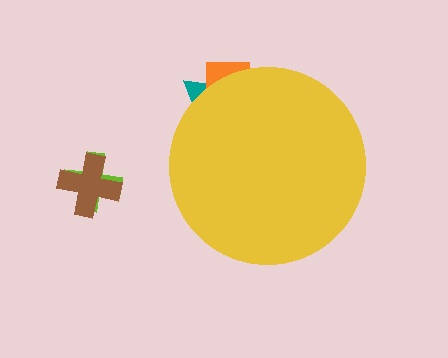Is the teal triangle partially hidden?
Yes, the teal triangle is partially hidden behind the yellow circle.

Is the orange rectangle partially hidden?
Yes, the orange rectangle is partially hidden behind the yellow circle.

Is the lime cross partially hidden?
No, the lime cross is fully visible.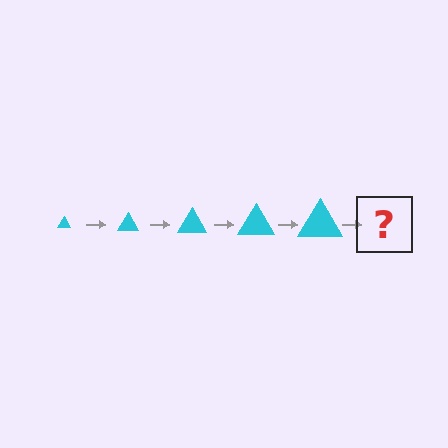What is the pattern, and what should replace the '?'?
The pattern is that the triangle gets progressively larger each step. The '?' should be a cyan triangle, larger than the previous one.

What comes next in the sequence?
The next element should be a cyan triangle, larger than the previous one.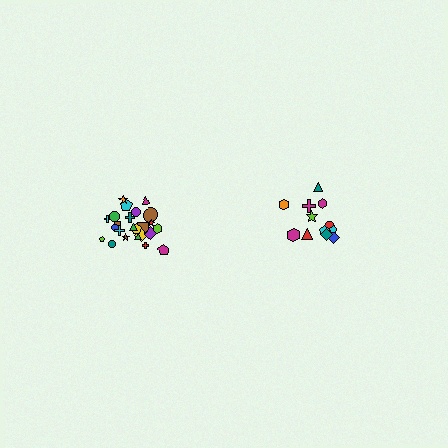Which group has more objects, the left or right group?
The left group.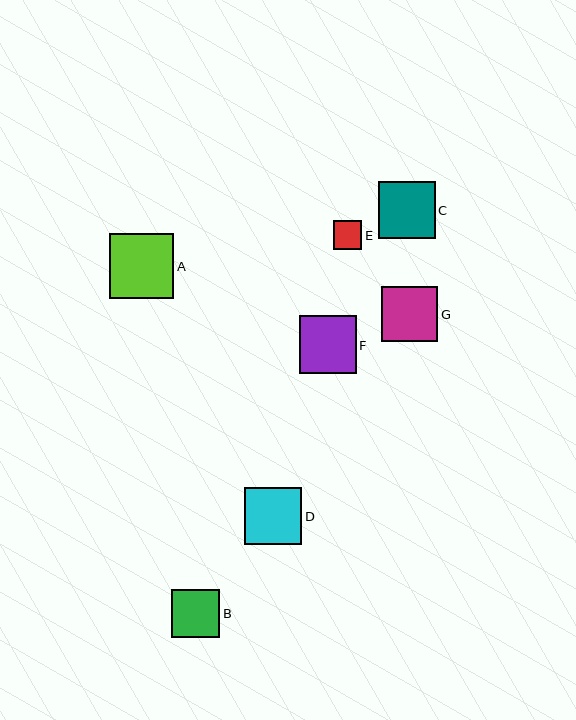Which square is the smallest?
Square E is the smallest with a size of approximately 28 pixels.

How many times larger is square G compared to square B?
Square G is approximately 1.1 times the size of square B.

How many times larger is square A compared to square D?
Square A is approximately 1.1 times the size of square D.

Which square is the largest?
Square A is the largest with a size of approximately 64 pixels.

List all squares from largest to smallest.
From largest to smallest: A, F, D, C, G, B, E.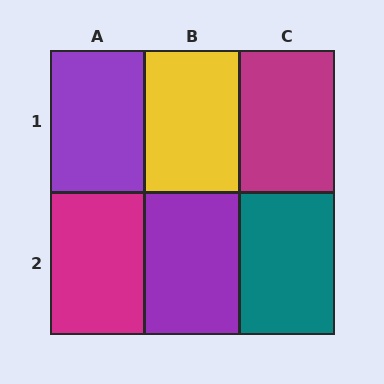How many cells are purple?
2 cells are purple.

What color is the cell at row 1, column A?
Purple.